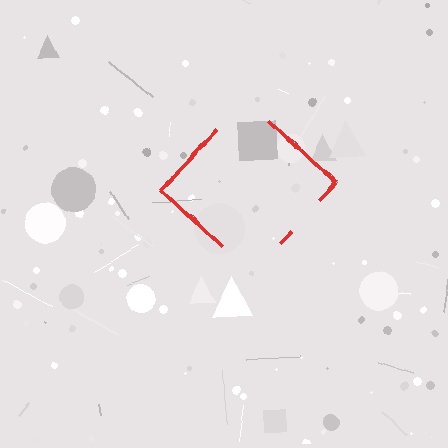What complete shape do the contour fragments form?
The contour fragments form a diamond.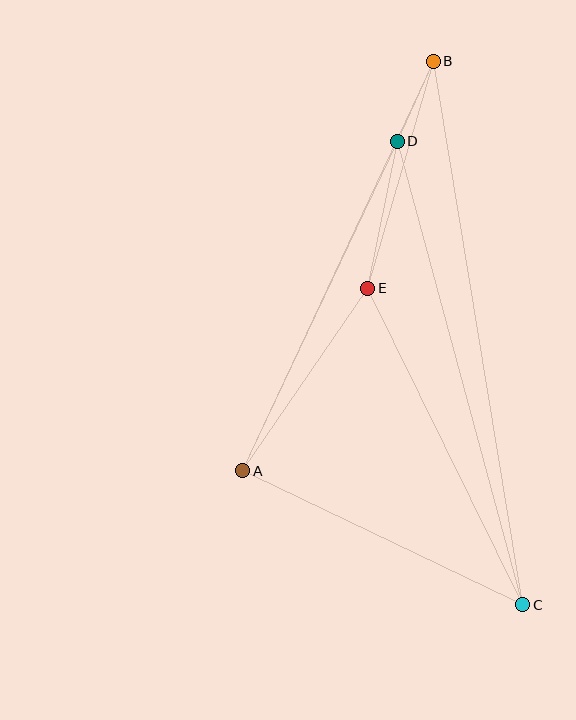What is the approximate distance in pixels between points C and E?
The distance between C and E is approximately 352 pixels.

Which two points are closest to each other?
Points B and D are closest to each other.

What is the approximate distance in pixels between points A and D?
The distance between A and D is approximately 364 pixels.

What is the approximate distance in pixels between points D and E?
The distance between D and E is approximately 150 pixels.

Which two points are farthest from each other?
Points B and C are farthest from each other.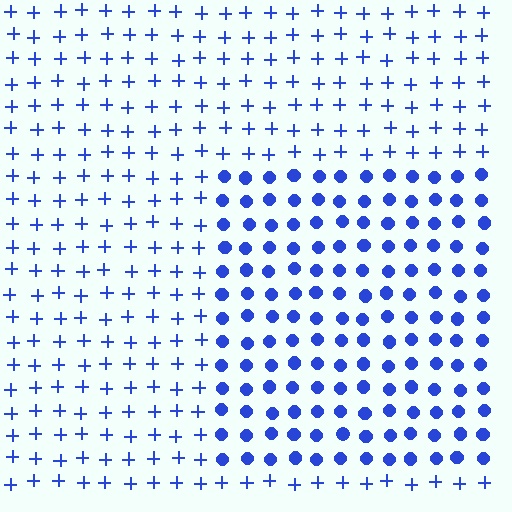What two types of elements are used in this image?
The image uses circles inside the rectangle region and plus signs outside it.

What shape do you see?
I see a rectangle.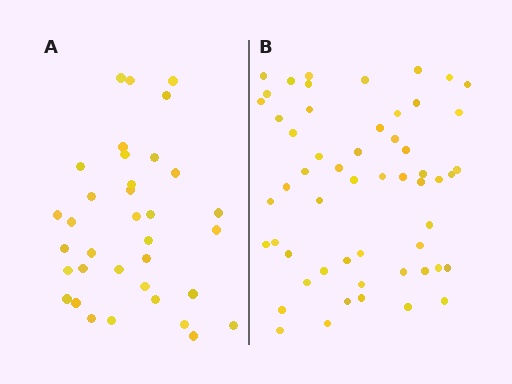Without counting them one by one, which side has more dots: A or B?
Region B (the right region) has more dots.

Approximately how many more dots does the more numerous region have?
Region B has approximately 20 more dots than region A.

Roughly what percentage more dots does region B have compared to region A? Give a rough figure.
About 55% more.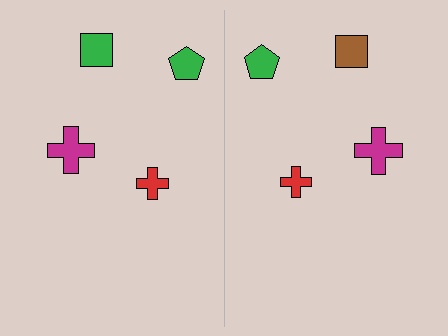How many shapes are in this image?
There are 8 shapes in this image.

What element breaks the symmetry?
The brown square on the right side breaks the symmetry — its mirror counterpart is green.